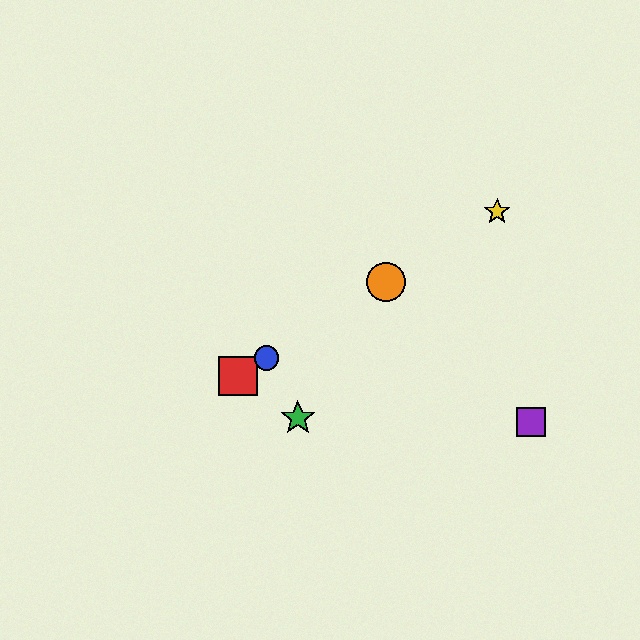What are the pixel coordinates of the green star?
The green star is at (298, 418).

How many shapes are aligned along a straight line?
4 shapes (the red square, the blue circle, the yellow star, the orange circle) are aligned along a straight line.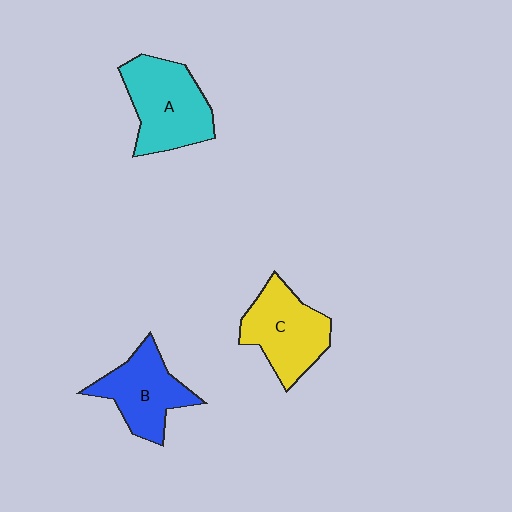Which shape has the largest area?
Shape A (cyan).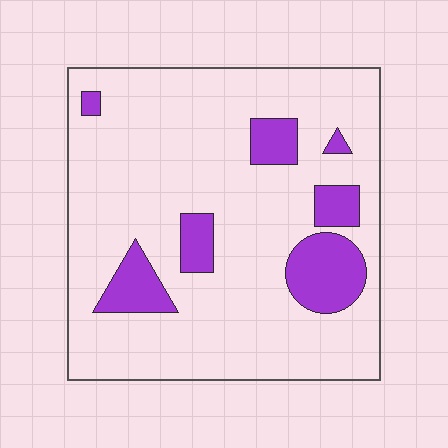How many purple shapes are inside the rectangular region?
7.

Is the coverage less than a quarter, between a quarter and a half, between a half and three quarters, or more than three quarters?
Less than a quarter.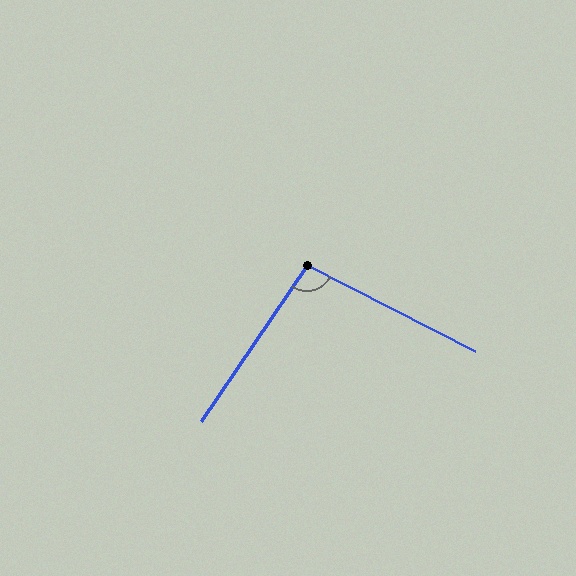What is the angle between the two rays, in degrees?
Approximately 97 degrees.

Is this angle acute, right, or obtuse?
It is obtuse.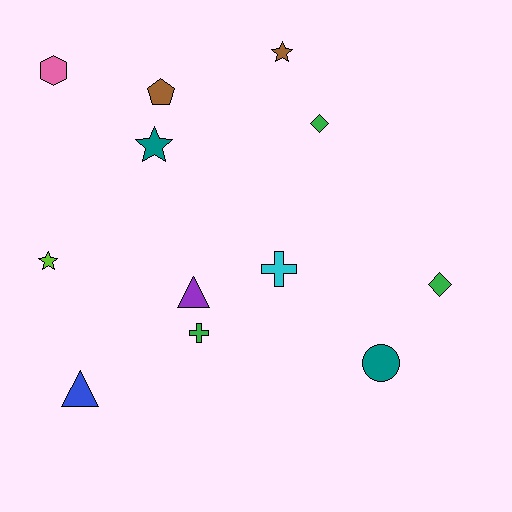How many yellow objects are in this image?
There are no yellow objects.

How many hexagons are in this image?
There is 1 hexagon.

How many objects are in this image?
There are 12 objects.